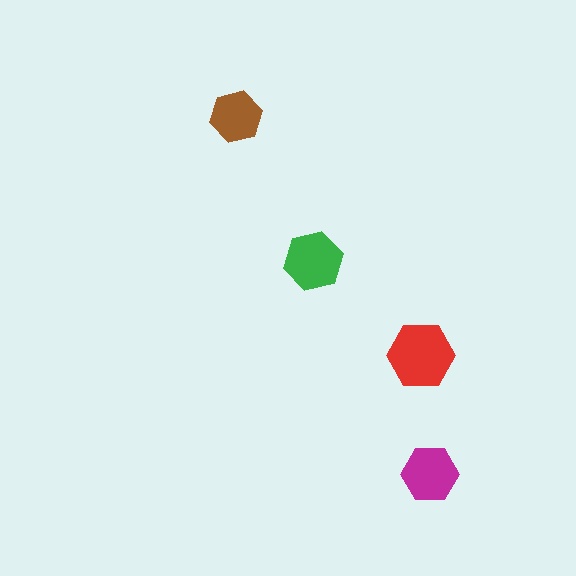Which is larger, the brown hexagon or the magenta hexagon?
The magenta one.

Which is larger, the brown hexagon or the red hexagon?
The red one.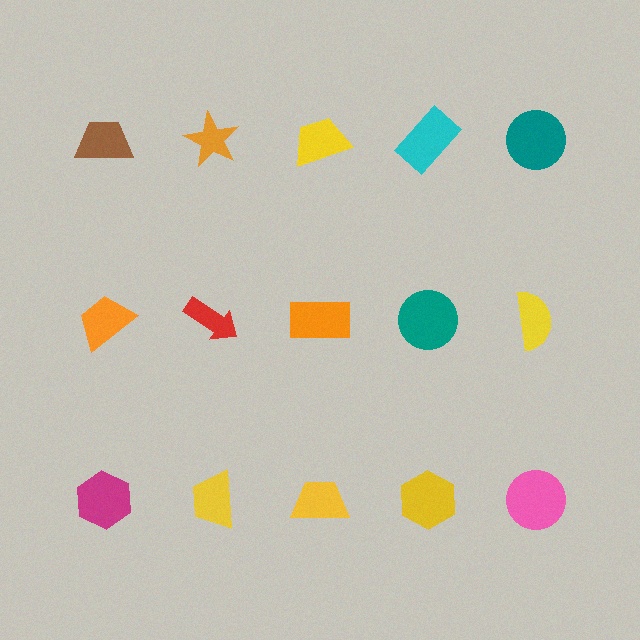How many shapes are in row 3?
5 shapes.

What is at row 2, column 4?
A teal circle.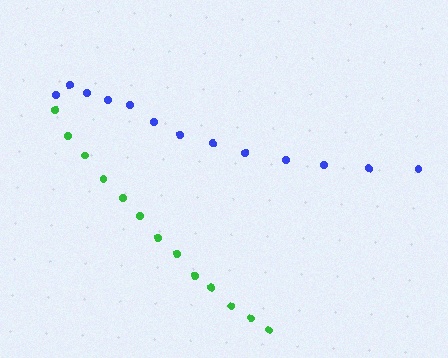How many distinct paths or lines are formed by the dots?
There are 2 distinct paths.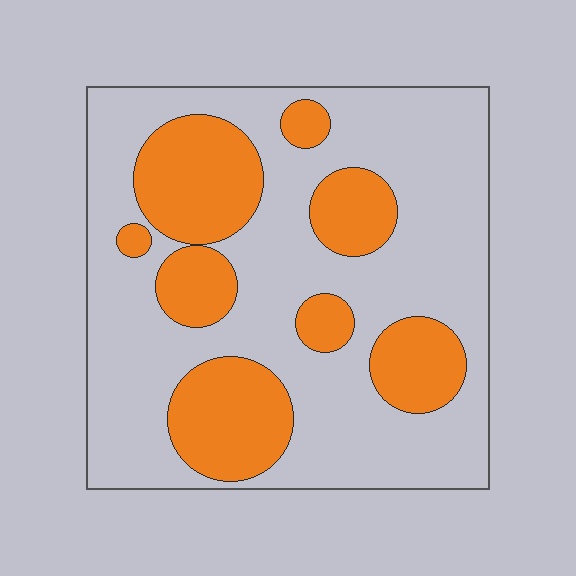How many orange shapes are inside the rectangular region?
8.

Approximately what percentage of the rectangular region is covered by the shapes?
Approximately 30%.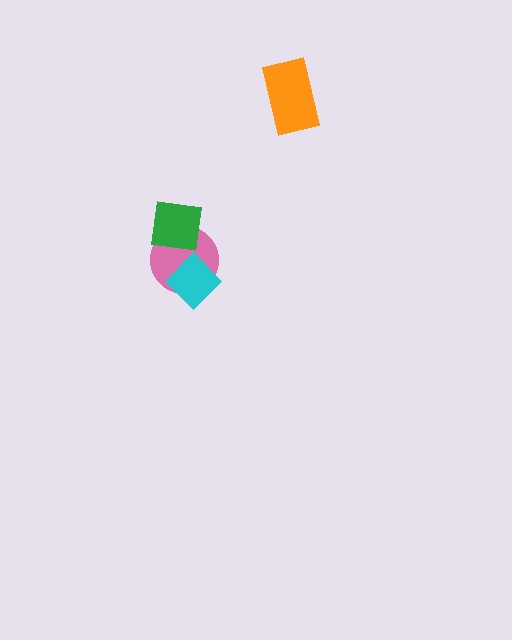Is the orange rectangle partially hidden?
No, no other shape covers it.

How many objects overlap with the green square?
1 object overlaps with the green square.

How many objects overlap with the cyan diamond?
1 object overlaps with the cyan diamond.